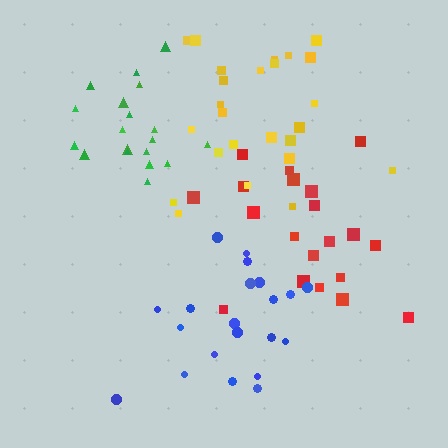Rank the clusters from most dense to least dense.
green, blue, yellow, red.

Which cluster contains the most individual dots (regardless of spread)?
Yellow (25).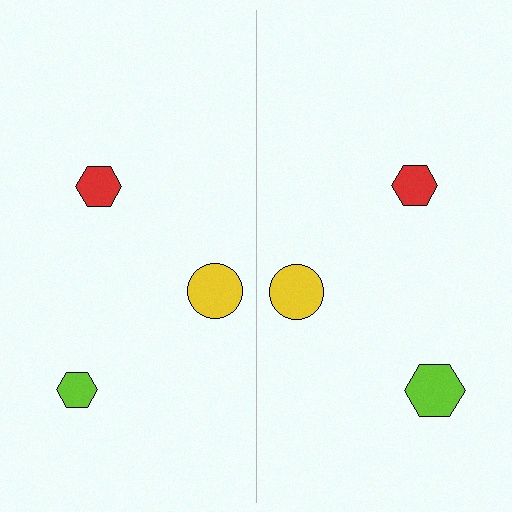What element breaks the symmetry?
The lime hexagon on the right side has a different size than its mirror counterpart.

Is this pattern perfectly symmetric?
No, the pattern is not perfectly symmetric. The lime hexagon on the right side has a different size than its mirror counterpart.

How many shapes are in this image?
There are 6 shapes in this image.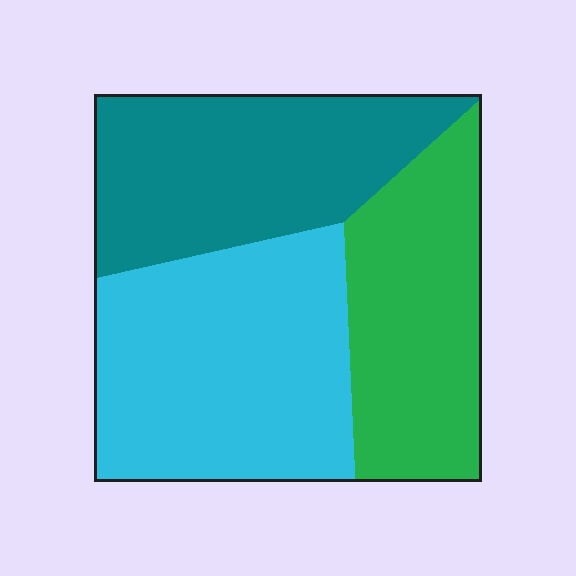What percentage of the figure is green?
Green covers 29% of the figure.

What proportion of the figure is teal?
Teal takes up about one third (1/3) of the figure.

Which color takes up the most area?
Cyan, at roughly 40%.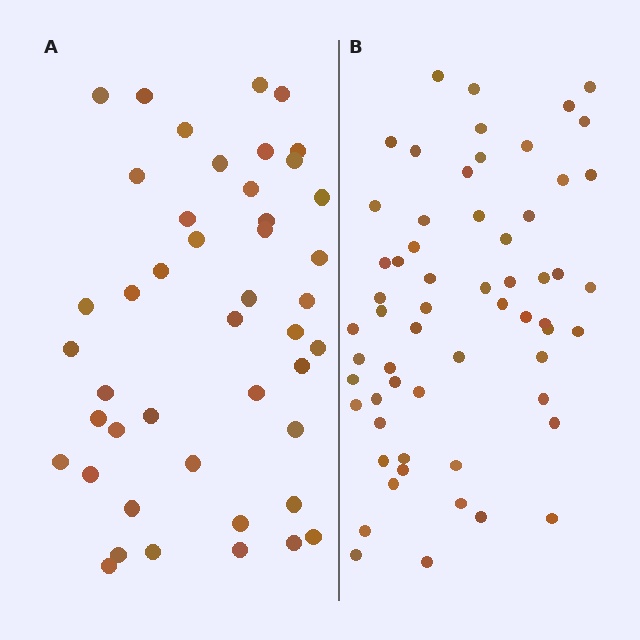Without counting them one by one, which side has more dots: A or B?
Region B (the right region) has more dots.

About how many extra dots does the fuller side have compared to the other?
Region B has approximately 15 more dots than region A.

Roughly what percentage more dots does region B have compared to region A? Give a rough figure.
About 35% more.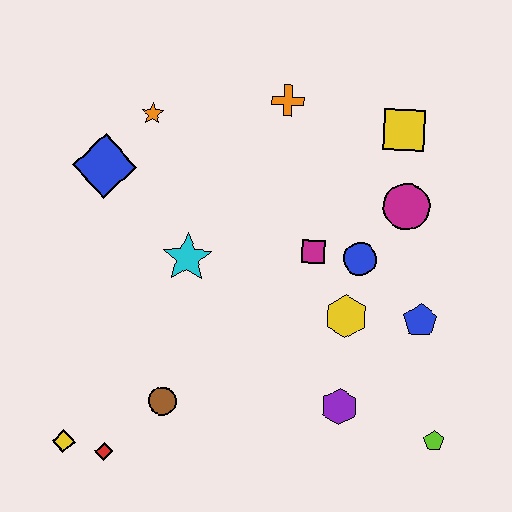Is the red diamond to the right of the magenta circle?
No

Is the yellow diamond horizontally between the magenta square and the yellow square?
No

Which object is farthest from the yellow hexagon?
The yellow diamond is farthest from the yellow hexagon.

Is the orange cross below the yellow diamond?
No